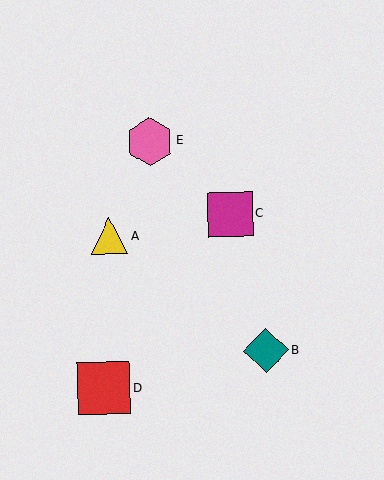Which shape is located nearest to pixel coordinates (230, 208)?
The magenta square (labeled C) at (230, 214) is nearest to that location.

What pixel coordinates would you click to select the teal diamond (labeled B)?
Click at (266, 350) to select the teal diamond B.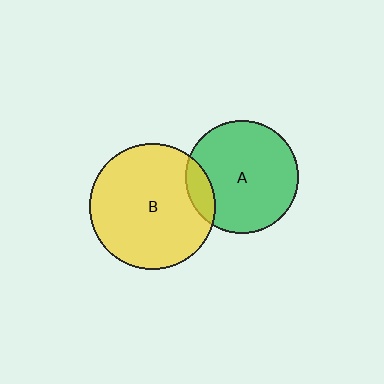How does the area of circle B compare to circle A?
Approximately 1.2 times.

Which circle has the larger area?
Circle B (yellow).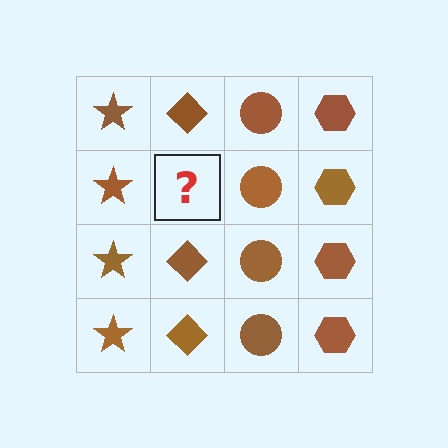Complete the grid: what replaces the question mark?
The question mark should be replaced with a brown diamond.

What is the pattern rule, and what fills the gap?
The rule is that each column has a consistent shape. The gap should be filled with a brown diamond.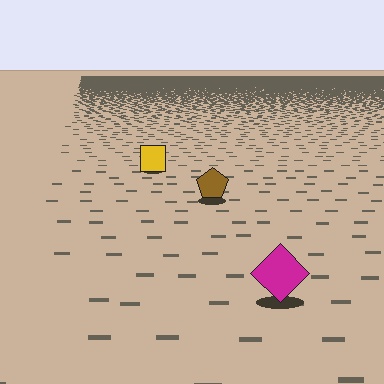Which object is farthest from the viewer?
The yellow square is farthest from the viewer. It appears smaller and the ground texture around it is denser.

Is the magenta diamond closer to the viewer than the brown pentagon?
Yes. The magenta diamond is closer — you can tell from the texture gradient: the ground texture is coarser near it.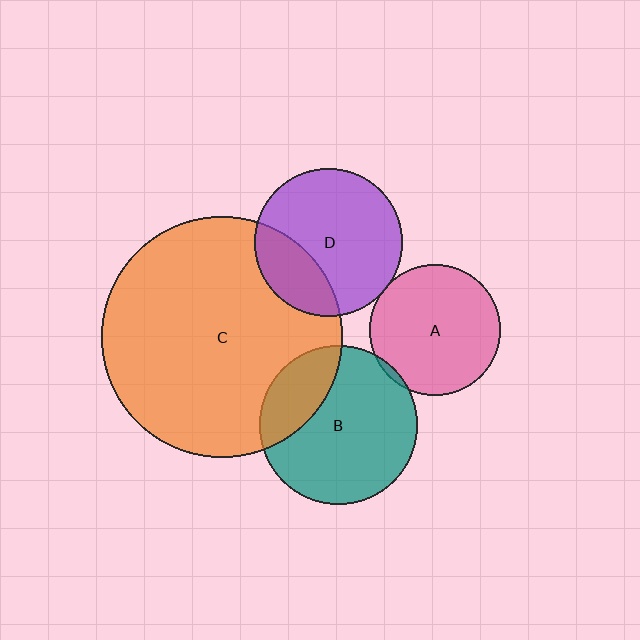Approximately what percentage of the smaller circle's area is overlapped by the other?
Approximately 5%.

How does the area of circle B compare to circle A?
Approximately 1.5 times.